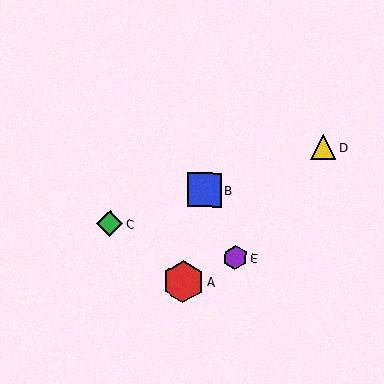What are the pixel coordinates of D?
Object D is at (323, 148).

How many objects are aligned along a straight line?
3 objects (B, C, D) are aligned along a straight line.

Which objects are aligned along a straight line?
Objects B, C, D are aligned along a straight line.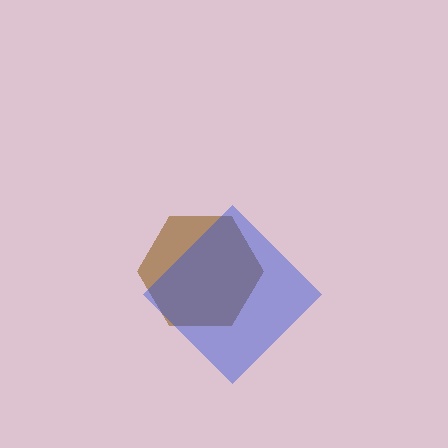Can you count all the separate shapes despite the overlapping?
Yes, there are 2 separate shapes.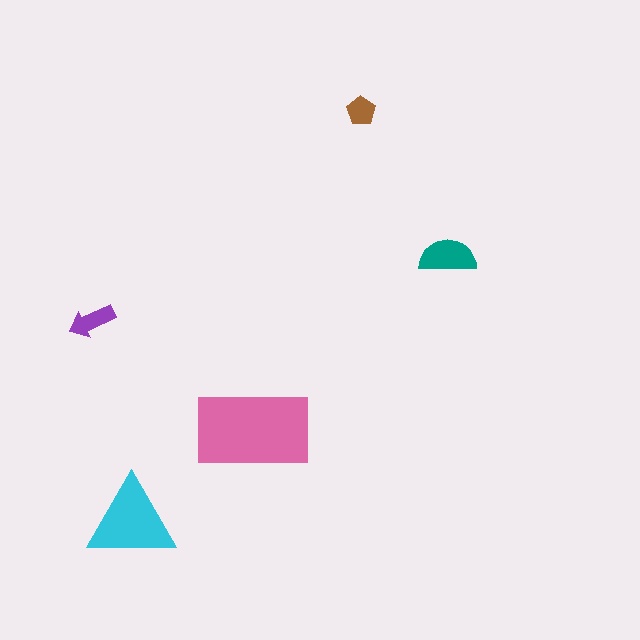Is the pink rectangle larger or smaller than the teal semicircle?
Larger.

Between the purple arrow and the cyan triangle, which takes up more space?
The cyan triangle.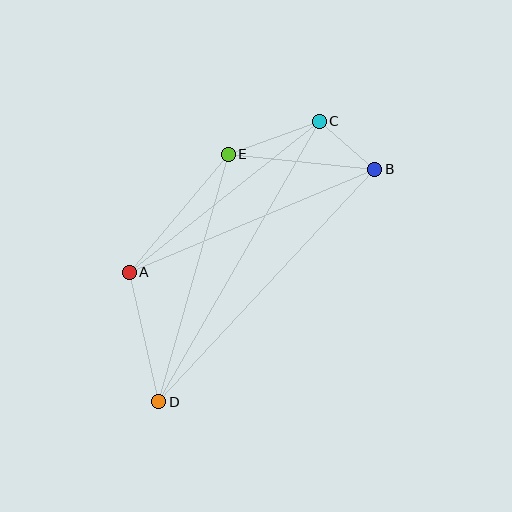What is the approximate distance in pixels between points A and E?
The distance between A and E is approximately 154 pixels.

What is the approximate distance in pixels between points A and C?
The distance between A and C is approximately 243 pixels.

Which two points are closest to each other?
Points B and C are closest to each other.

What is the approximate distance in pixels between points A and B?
The distance between A and B is approximately 266 pixels.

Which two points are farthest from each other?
Points C and D are farthest from each other.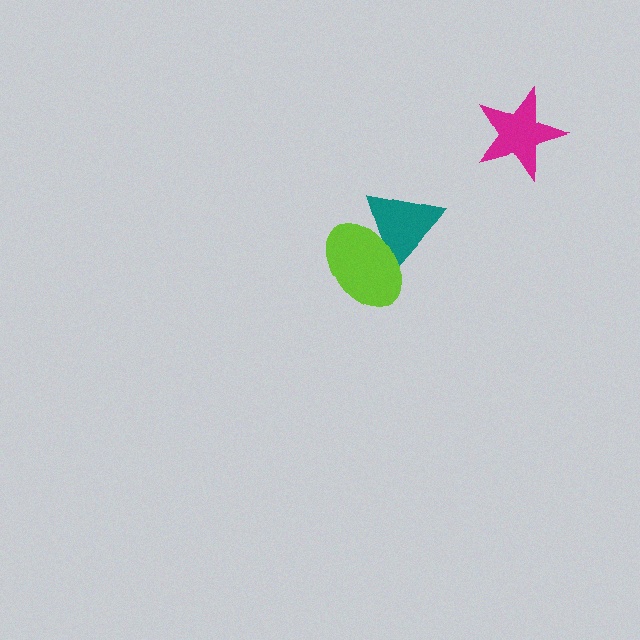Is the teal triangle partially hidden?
Yes, it is partially covered by another shape.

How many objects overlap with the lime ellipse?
1 object overlaps with the lime ellipse.